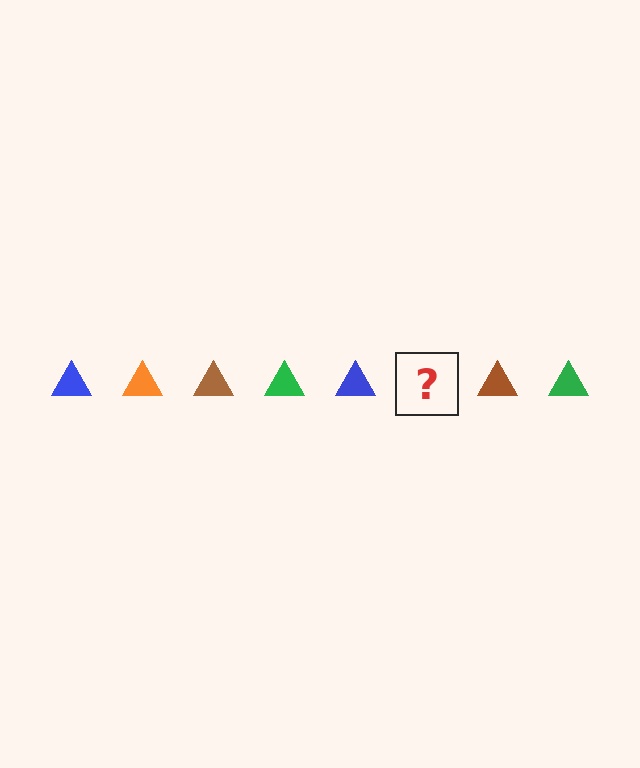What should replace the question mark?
The question mark should be replaced with an orange triangle.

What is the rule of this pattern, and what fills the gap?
The rule is that the pattern cycles through blue, orange, brown, green triangles. The gap should be filled with an orange triangle.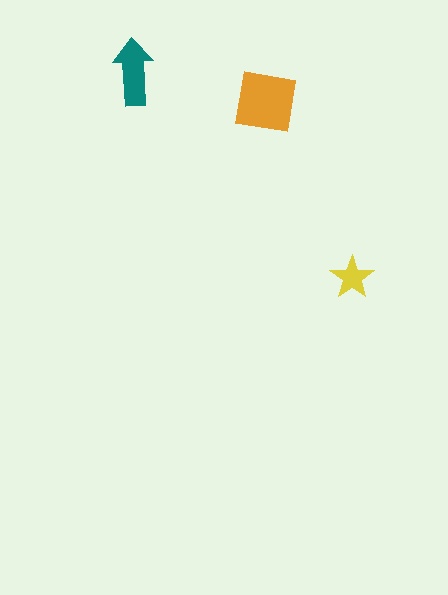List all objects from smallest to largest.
The yellow star, the teal arrow, the orange square.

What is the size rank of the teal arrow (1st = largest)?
2nd.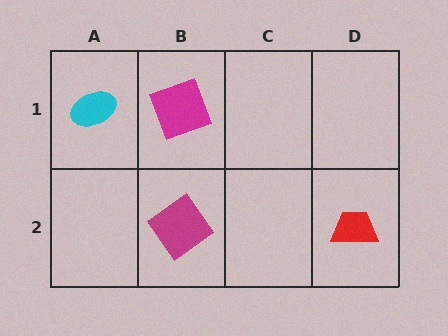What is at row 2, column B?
A magenta diamond.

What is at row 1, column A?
A cyan ellipse.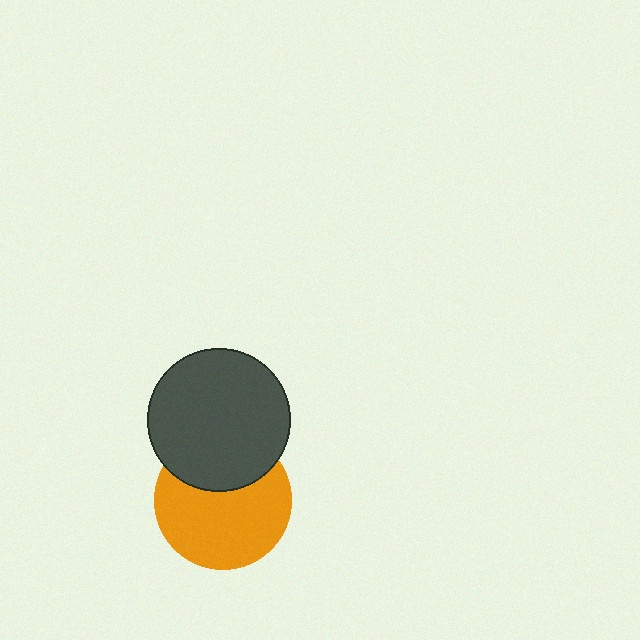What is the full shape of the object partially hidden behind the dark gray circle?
The partially hidden object is an orange circle.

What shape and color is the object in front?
The object in front is a dark gray circle.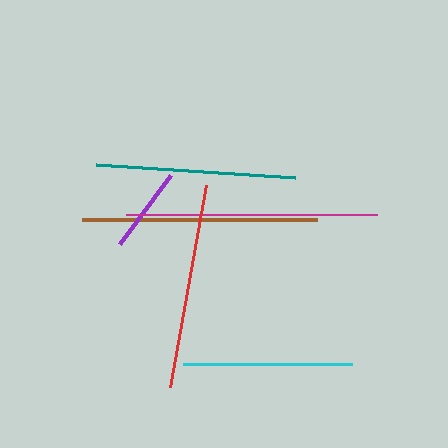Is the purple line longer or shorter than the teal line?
The teal line is longer than the purple line.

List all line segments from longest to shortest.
From longest to shortest: magenta, brown, red, teal, cyan, purple.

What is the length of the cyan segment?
The cyan segment is approximately 169 pixels long.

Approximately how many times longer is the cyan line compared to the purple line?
The cyan line is approximately 2.0 times the length of the purple line.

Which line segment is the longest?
The magenta line is the longest at approximately 251 pixels.